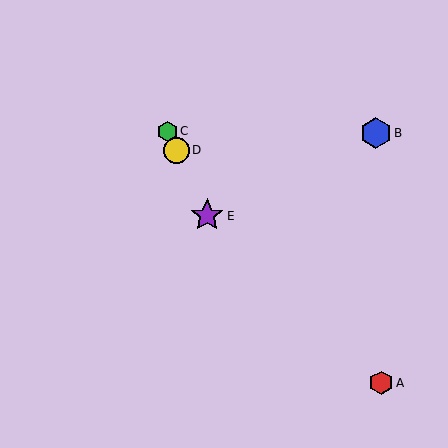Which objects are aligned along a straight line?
Objects C, D, E are aligned along a straight line.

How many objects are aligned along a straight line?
3 objects (C, D, E) are aligned along a straight line.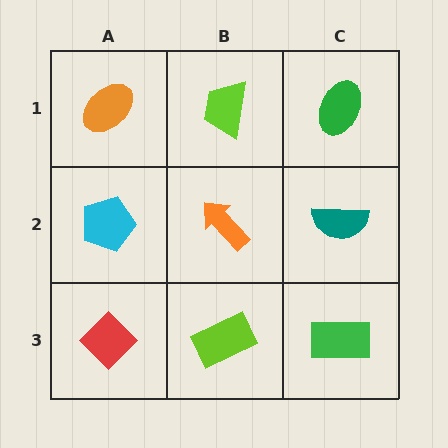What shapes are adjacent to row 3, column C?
A teal semicircle (row 2, column C), a lime rectangle (row 3, column B).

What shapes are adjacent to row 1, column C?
A teal semicircle (row 2, column C), a lime trapezoid (row 1, column B).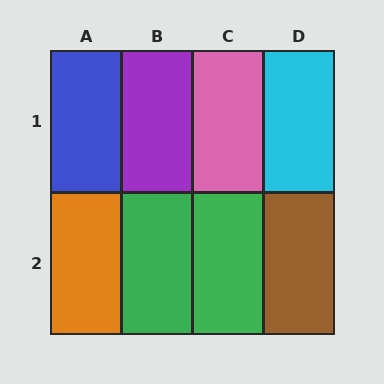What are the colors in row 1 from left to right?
Blue, purple, pink, cyan.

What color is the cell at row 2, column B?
Green.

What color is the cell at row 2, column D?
Brown.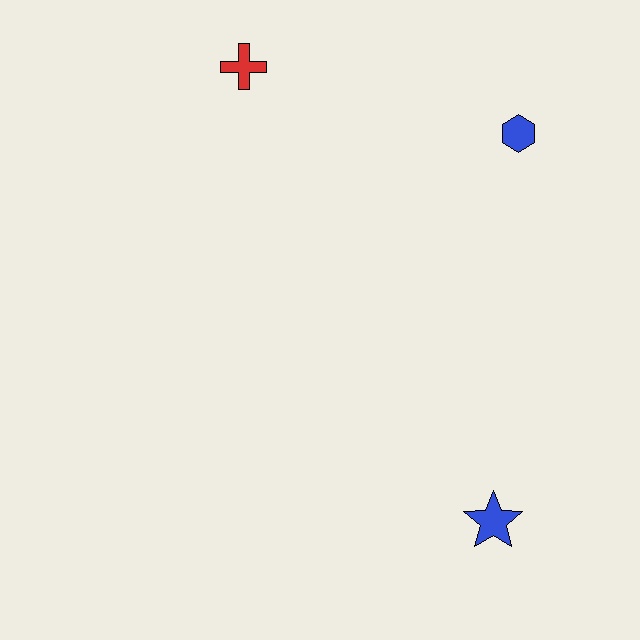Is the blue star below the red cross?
Yes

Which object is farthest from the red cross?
The blue star is farthest from the red cross.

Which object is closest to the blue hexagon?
The red cross is closest to the blue hexagon.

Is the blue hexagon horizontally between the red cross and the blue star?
No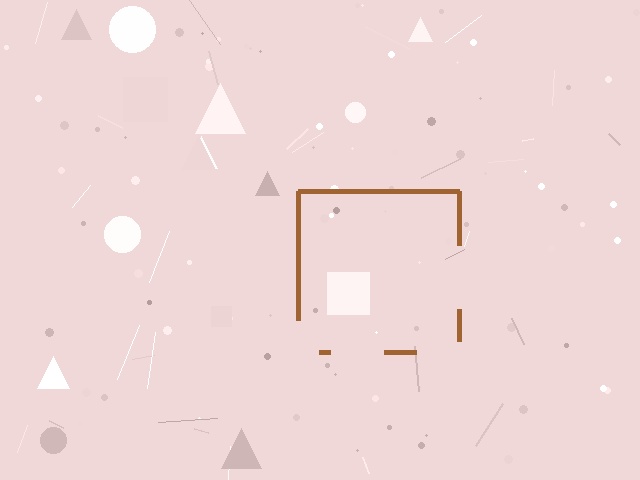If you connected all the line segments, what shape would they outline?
They would outline a square.